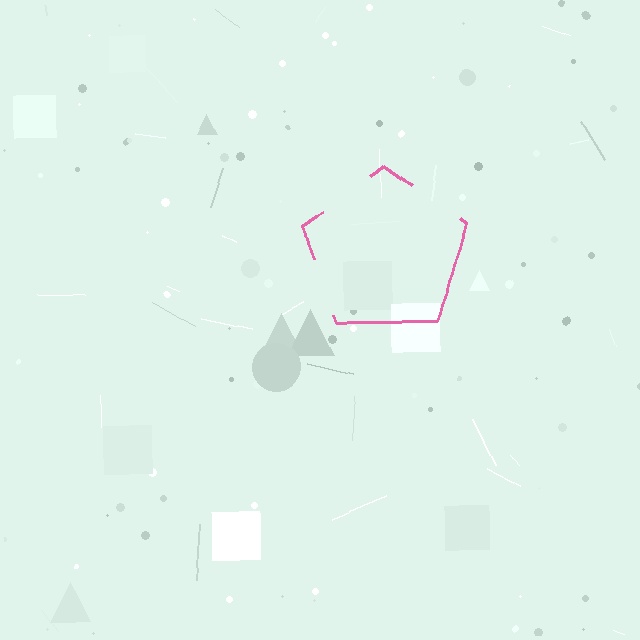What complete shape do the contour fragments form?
The contour fragments form a pentagon.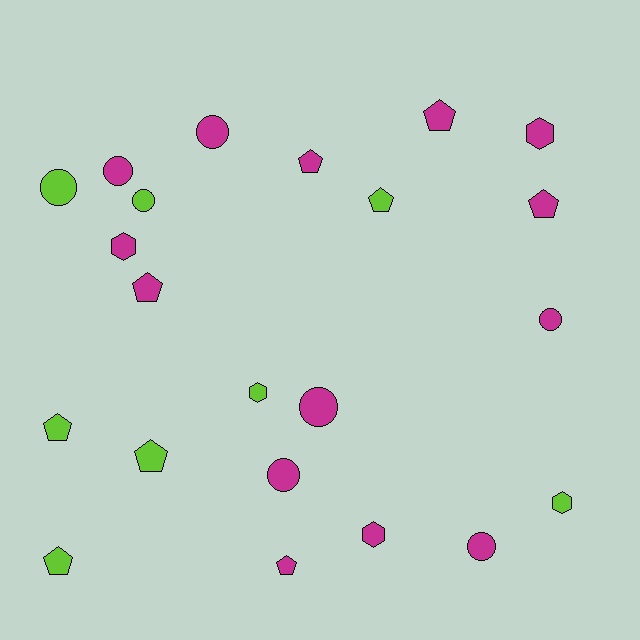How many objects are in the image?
There are 22 objects.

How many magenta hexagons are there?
There are 3 magenta hexagons.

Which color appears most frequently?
Magenta, with 14 objects.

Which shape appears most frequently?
Pentagon, with 9 objects.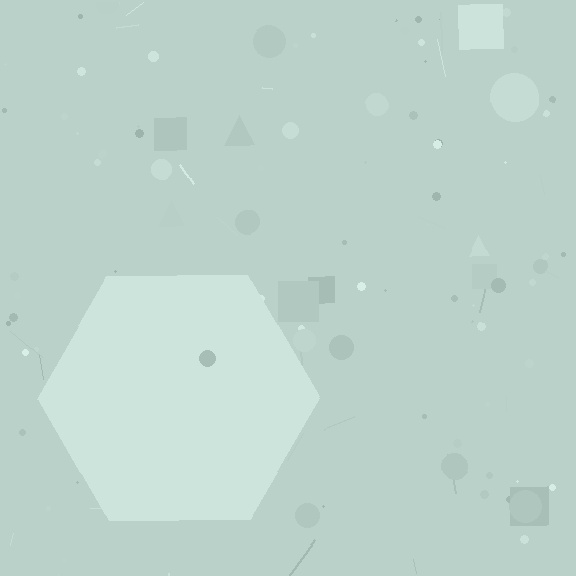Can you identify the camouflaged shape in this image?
The camouflaged shape is a hexagon.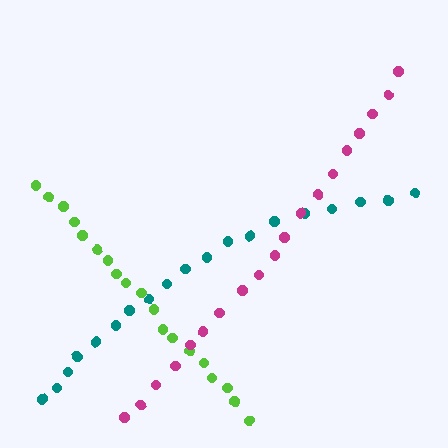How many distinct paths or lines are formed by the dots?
There are 3 distinct paths.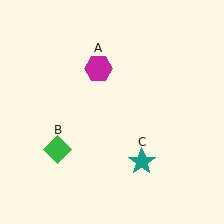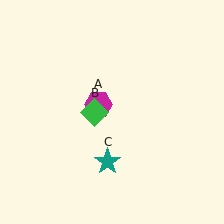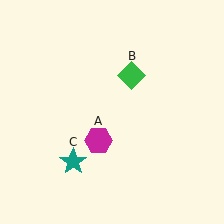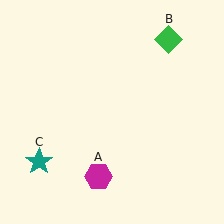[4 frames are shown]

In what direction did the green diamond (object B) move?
The green diamond (object B) moved up and to the right.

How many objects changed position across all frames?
3 objects changed position: magenta hexagon (object A), green diamond (object B), teal star (object C).